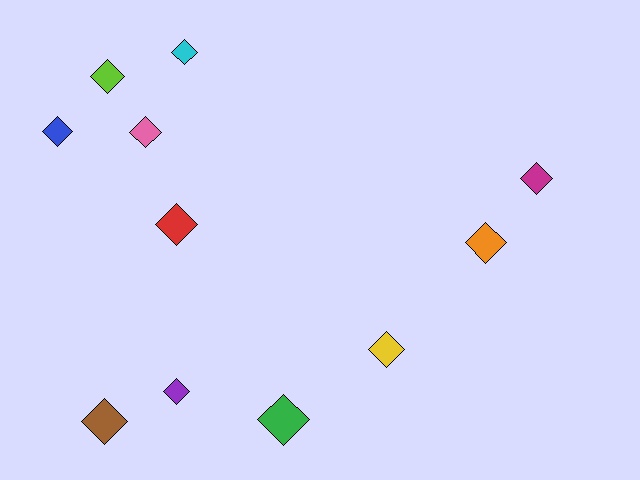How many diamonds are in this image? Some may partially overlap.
There are 11 diamonds.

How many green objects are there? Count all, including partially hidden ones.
There is 1 green object.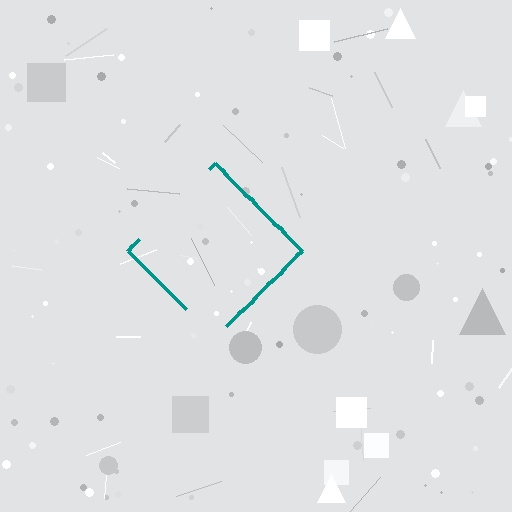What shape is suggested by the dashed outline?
The dashed outline suggests a diamond.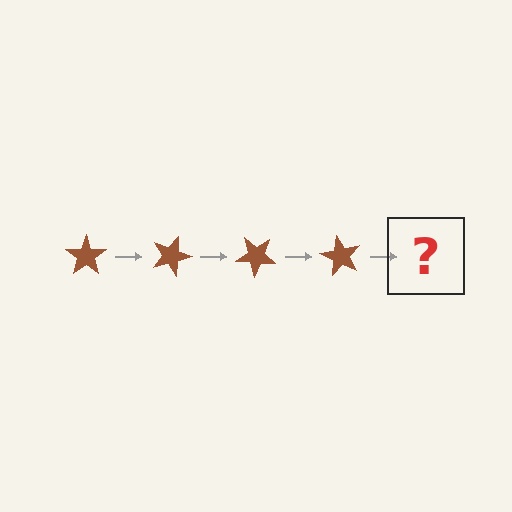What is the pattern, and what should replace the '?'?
The pattern is that the star rotates 20 degrees each step. The '?' should be a brown star rotated 80 degrees.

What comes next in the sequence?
The next element should be a brown star rotated 80 degrees.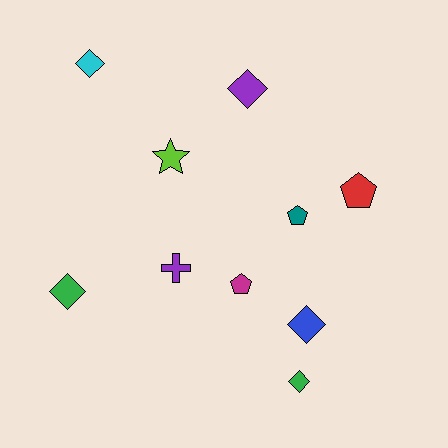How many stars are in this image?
There is 1 star.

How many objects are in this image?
There are 10 objects.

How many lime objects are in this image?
There is 1 lime object.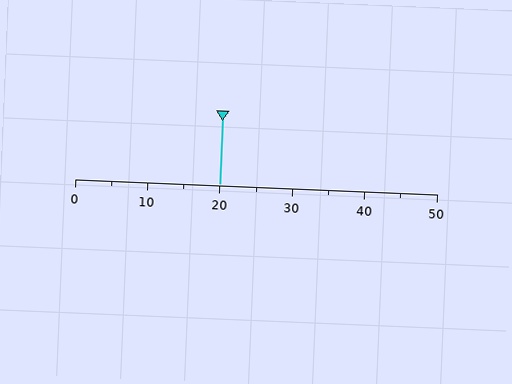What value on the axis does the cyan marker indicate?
The marker indicates approximately 20.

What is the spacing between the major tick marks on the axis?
The major ticks are spaced 10 apart.